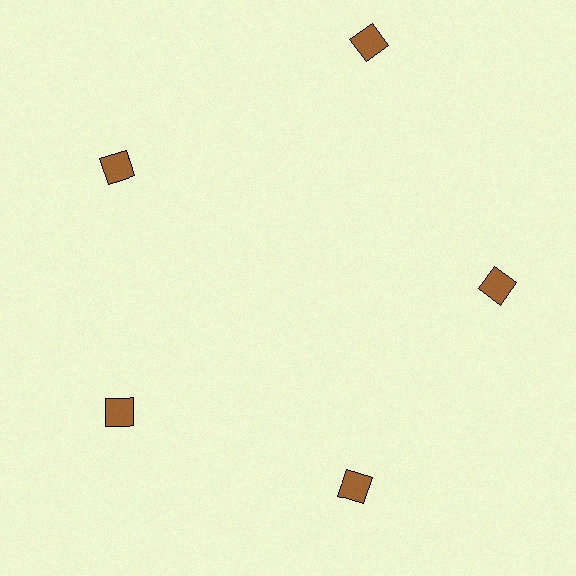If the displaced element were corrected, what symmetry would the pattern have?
It would have 5-fold rotational symmetry — the pattern would map onto itself every 72 degrees.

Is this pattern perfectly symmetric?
No. The 5 brown squares are arranged in a ring, but one element near the 1 o'clock position is pushed outward from the center, breaking the 5-fold rotational symmetry.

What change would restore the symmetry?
The symmetry would be restored by moving it inward, back onto the ring so that all 5 squares sit at equal angles and equal distance from the center.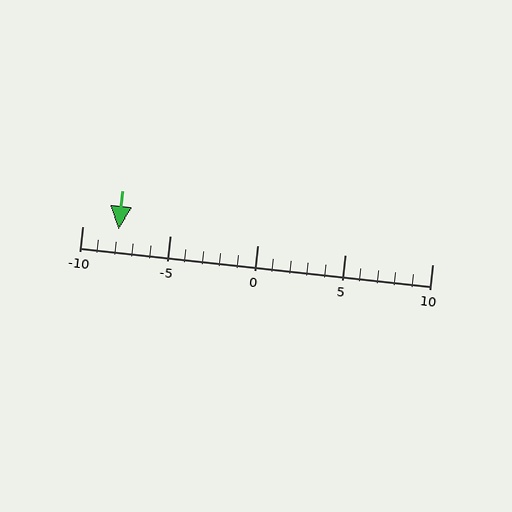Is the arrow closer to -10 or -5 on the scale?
The arrow is closer to -10.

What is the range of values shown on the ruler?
The ruler shows values from -10 to 10.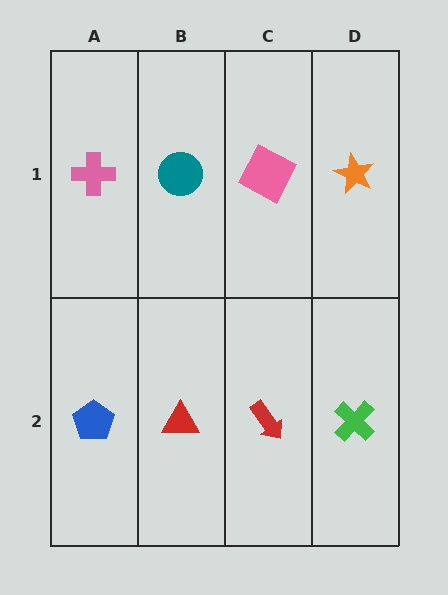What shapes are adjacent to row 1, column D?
A green cross (row 2, column D), a pink square (row 1, column C).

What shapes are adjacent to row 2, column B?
A teal circle (row 1, column B), a blue pentagon (row 2, column A), a red arrow (row 2, column C).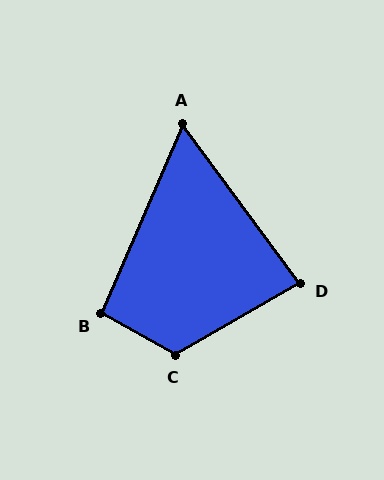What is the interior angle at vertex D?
Approximately 84 degrees (acute).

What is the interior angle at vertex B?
Approximately 96 degrees (obtuse).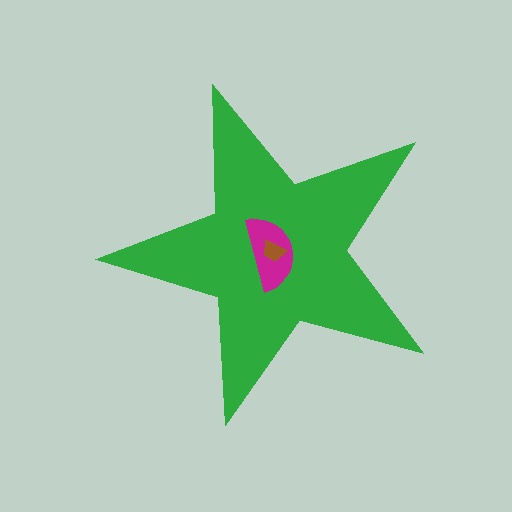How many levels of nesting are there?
3.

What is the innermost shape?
The brown trapezoid.